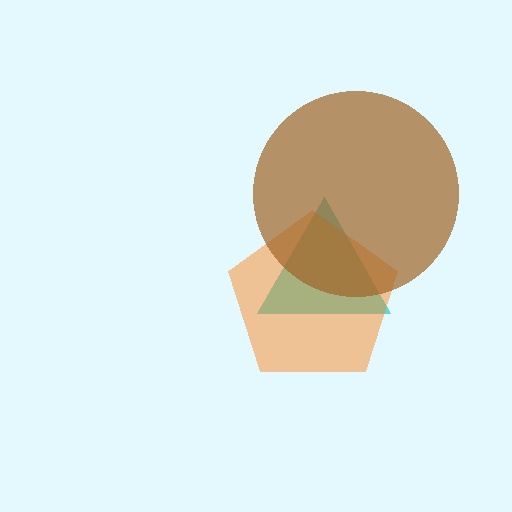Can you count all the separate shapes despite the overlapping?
Yes, there are 3 separate shapes.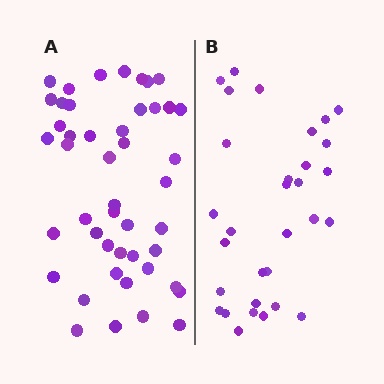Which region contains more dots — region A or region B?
Region A (the left region) has more dots.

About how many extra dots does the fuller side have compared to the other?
Region A has approximately 15 more dots than region B.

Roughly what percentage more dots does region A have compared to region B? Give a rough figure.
About 50% more.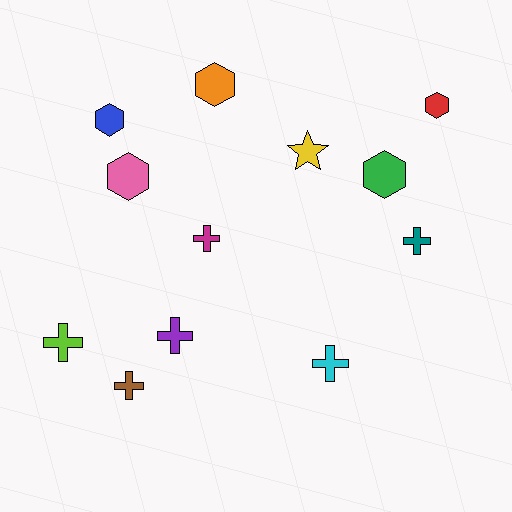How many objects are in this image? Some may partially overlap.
There are 12 objects.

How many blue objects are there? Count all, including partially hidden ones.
There is 1 blue object.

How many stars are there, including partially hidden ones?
There is 1 star.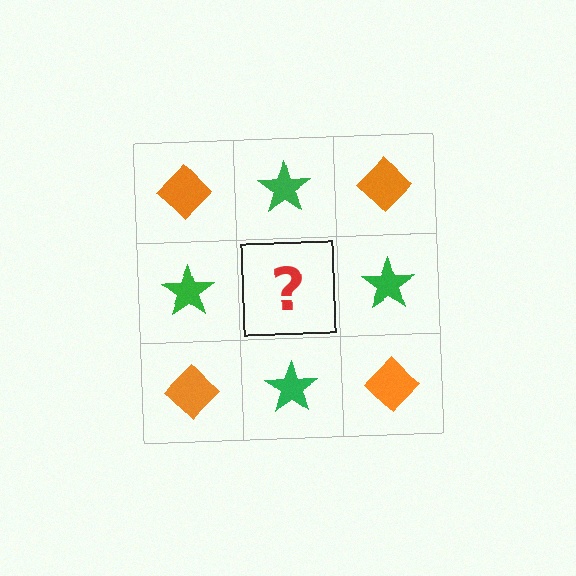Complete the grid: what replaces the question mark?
The question mark should be replaced with an orange diamond.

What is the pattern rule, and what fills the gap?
The rule is that it alternates orange diamond and green star in a checkerboard pattern. The gap should be filled with an orange diamond.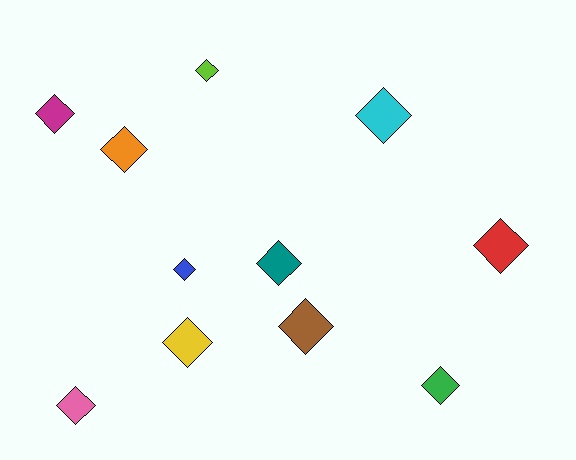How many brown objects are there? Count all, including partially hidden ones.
There is 1 brown object.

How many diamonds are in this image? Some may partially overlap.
There are 11 diamonds.